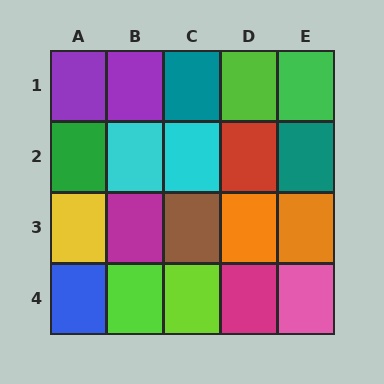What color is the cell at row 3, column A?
Yellow.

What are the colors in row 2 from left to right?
Green, cyan, cyan, red, teal.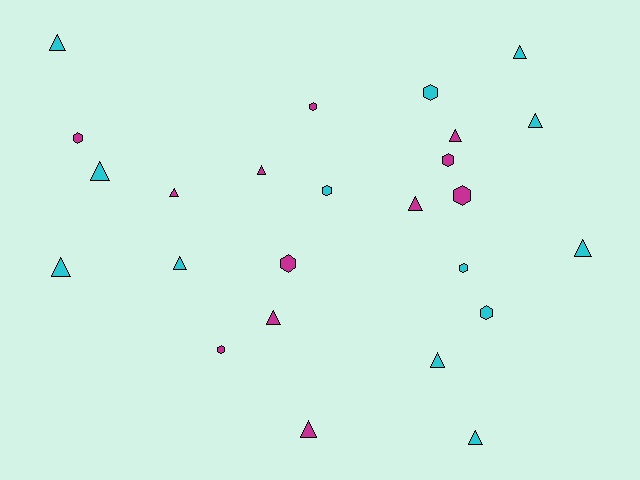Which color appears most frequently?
Cyan, with 13 objects.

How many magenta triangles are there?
There are 6 magenta triangles.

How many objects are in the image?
There are 25 objects.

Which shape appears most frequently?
Triangle, with 15 objects.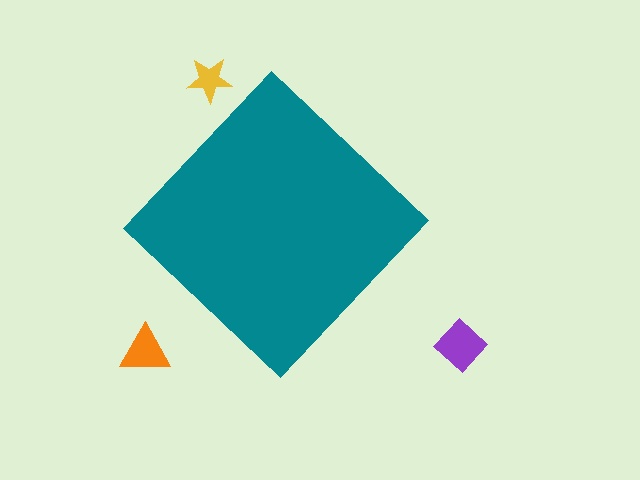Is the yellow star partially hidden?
No, the yellow star is fully visible.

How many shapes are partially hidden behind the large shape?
0 shapes are partially hidden.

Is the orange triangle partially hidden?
No, the orange triangle is fully visible.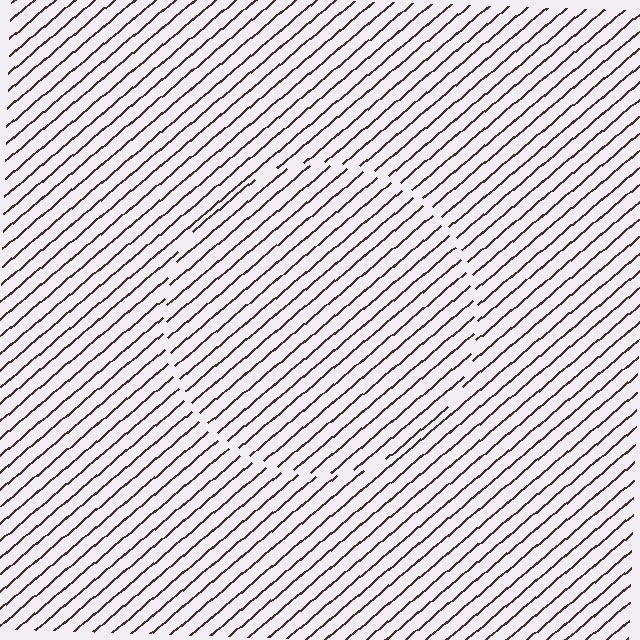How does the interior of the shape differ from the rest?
The interior of the shape contains the same grating, shifted by half a period — the contour is defined by the phase discontinuity where line-ends from the inner and outer gratings abut.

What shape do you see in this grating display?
An illusory circle. The interior of the shape contains the same grating, shifted by half a period — the contour is defined by the phase discontinuity where line-ends from the inner and outer gratings abut.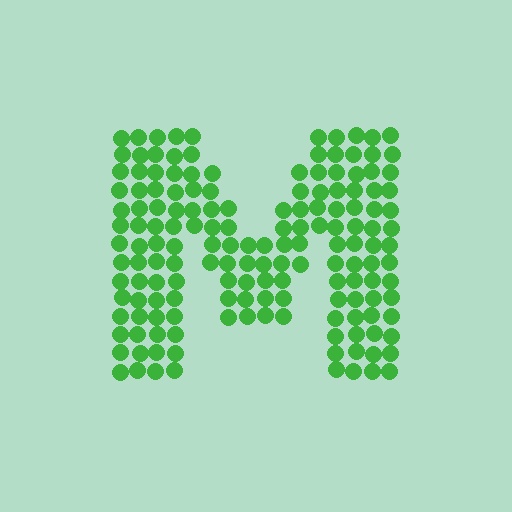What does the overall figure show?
The overall figure shows the letter M.